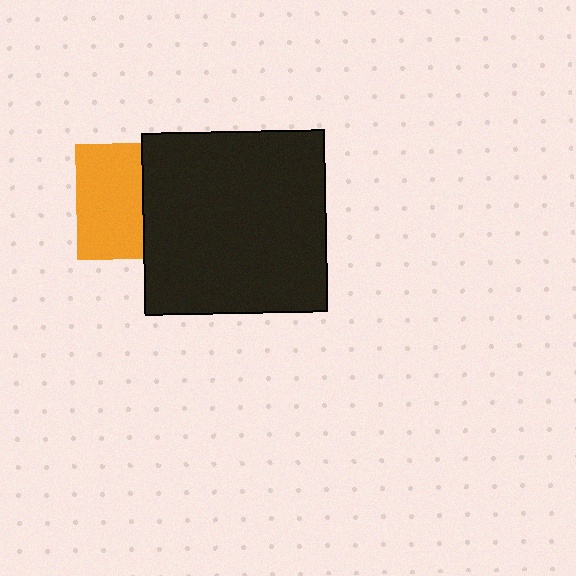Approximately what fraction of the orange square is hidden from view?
Roughly 43% of the orange square is hidden behind the black square.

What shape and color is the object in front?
The object in front is a black square.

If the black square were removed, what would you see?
You would see the complete orange square.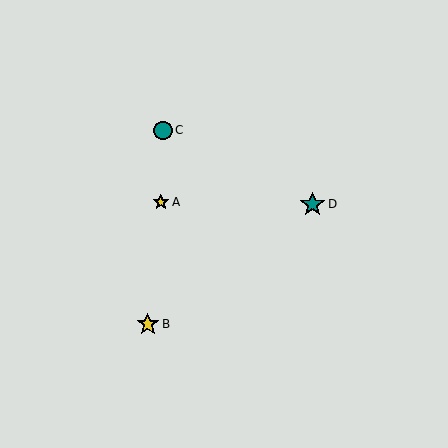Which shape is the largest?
The teal star (labeled D) is the largest.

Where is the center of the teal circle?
The center of the teal circle is at (163, 130).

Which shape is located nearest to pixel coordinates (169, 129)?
The teal circle (labeled C) at (163, 130) is nearest to that location.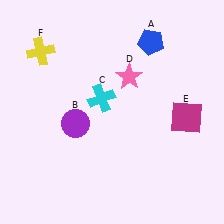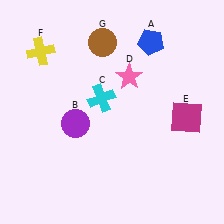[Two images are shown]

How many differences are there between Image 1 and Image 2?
There is 1 difference between the two images.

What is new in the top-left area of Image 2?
A brown circle (G) was added in the top-left area of Image 2.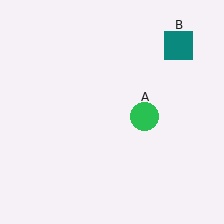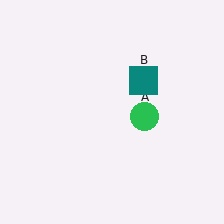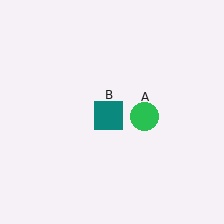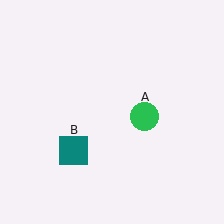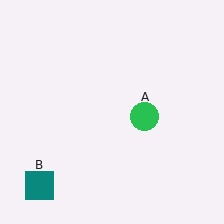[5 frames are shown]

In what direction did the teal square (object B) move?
The teal square (object B) moved down and to the left.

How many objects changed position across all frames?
1 object changed position: teal square (object B).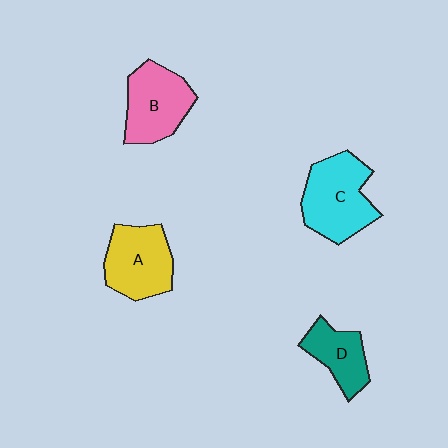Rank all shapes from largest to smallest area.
From largest to smallest: C (cyan), A (yellow), B (pink), D (teal).